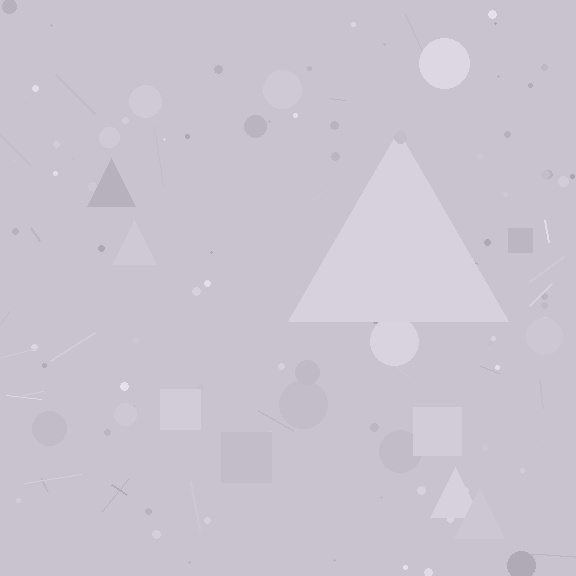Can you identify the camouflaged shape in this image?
The camouflaged shape is a triangle.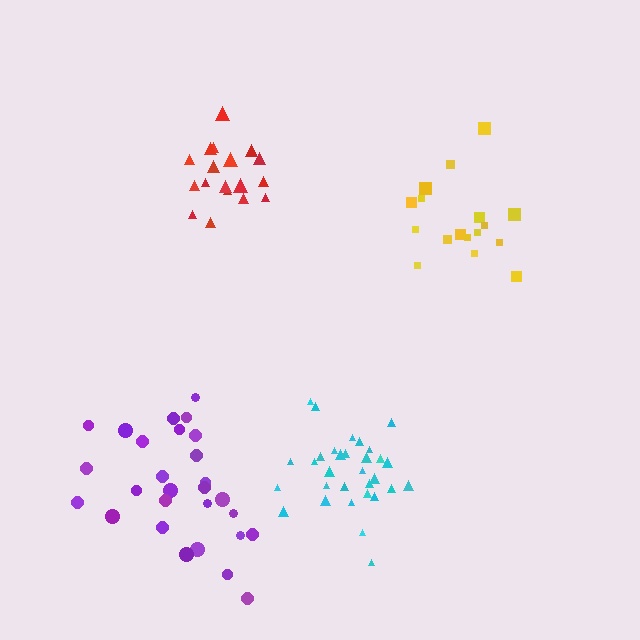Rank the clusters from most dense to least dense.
red, cyan, purple, yellow.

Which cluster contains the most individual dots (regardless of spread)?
Cyan (32).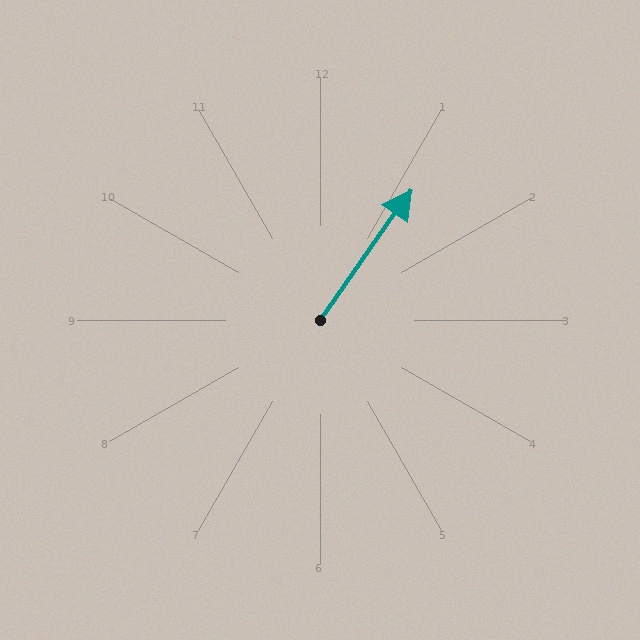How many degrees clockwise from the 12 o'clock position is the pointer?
Approximately 35 degrees.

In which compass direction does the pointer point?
Northeast.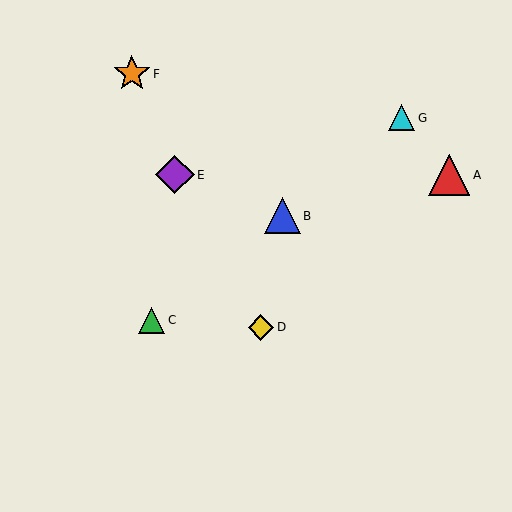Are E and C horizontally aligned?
No, E is at y≈175 and C is at y≈320.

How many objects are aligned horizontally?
2 objects (A, E) are aligned horizontally.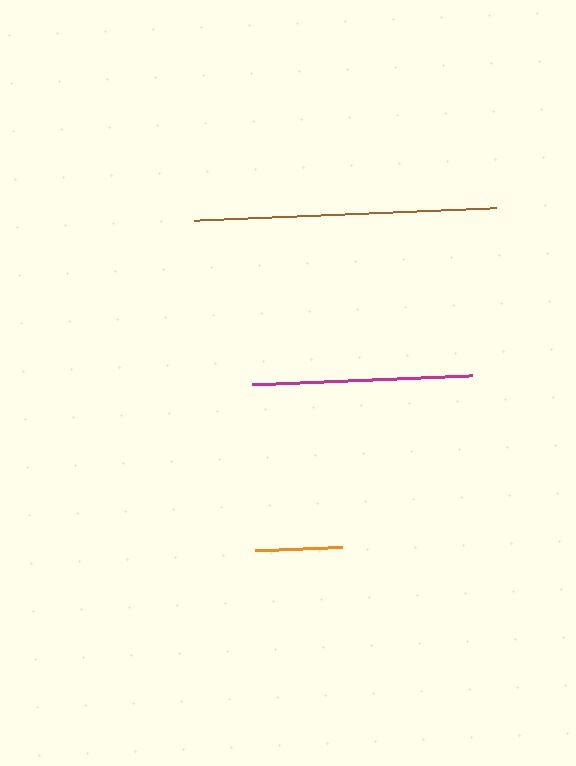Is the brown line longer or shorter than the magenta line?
The brown line is longer than the magenta line.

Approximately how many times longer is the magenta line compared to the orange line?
The magenta line is approximately 2.5 times the length of the orange line.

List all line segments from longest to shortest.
From longest to shortest: brown, magenta, orange.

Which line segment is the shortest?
The orange line is the shortest at approximately 87 pixels.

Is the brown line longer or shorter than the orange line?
The brown line is longer than the orange line.